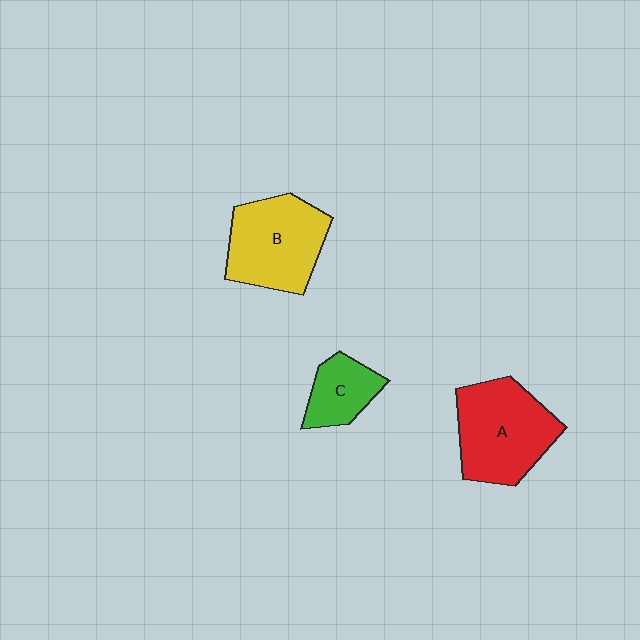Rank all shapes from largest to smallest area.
From largest to smallest: A (red), B (yellow), C (green).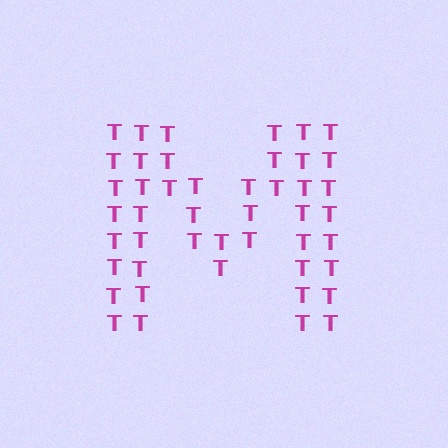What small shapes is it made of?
It is made of small letter T's.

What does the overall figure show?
The overall figure shows the letter M.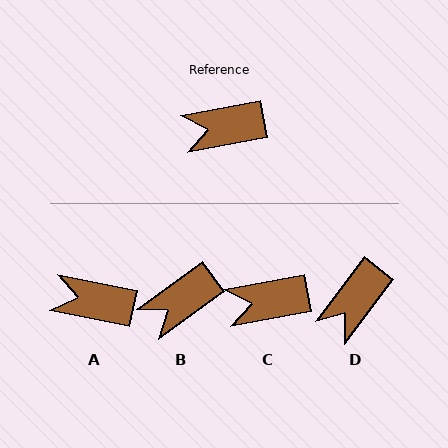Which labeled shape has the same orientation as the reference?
C.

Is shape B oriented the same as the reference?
No, it is off by about 25 degrees.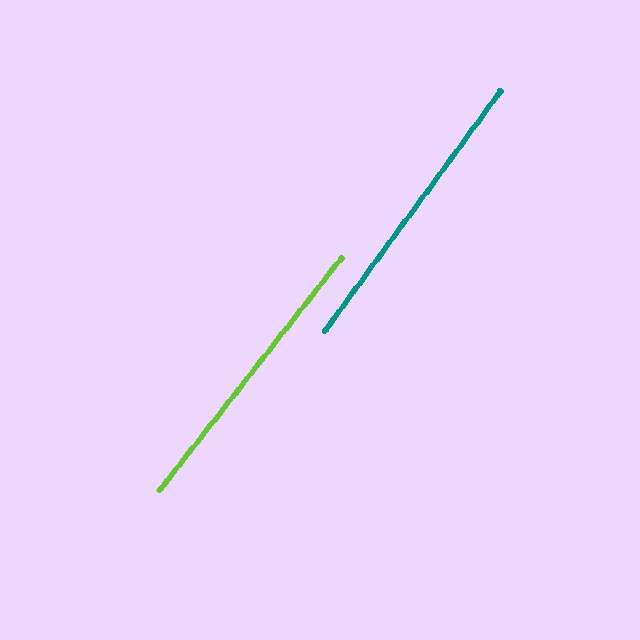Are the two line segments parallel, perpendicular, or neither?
Parallel — their directions differ by only 1.8°.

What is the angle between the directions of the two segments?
Approximately 2 degrees.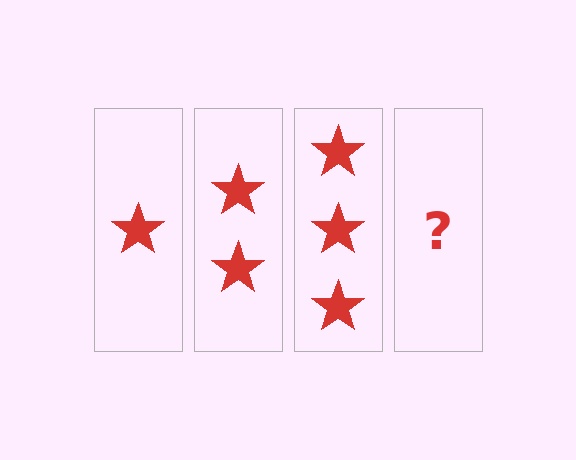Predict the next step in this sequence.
The next step is 4 stars.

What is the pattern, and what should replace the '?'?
The pattern is that each step adds one more star. The '?' should be 4 stars.